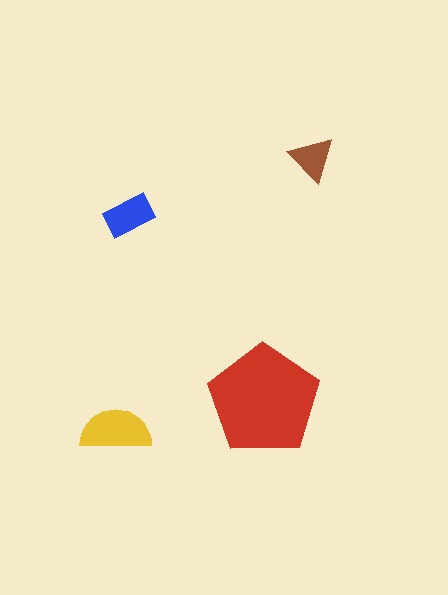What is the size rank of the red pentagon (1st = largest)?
1st.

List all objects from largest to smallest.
The red pentagon, the yellow semicircle, the blue rectangle, the brown triangle.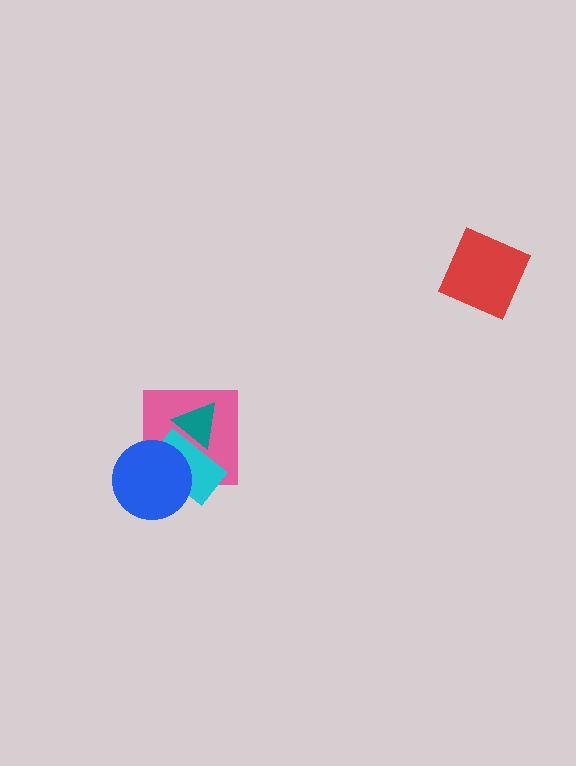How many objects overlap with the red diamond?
0 objects overlap with the red diamond.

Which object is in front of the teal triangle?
The cyan rectangle is in front of the teal triangle.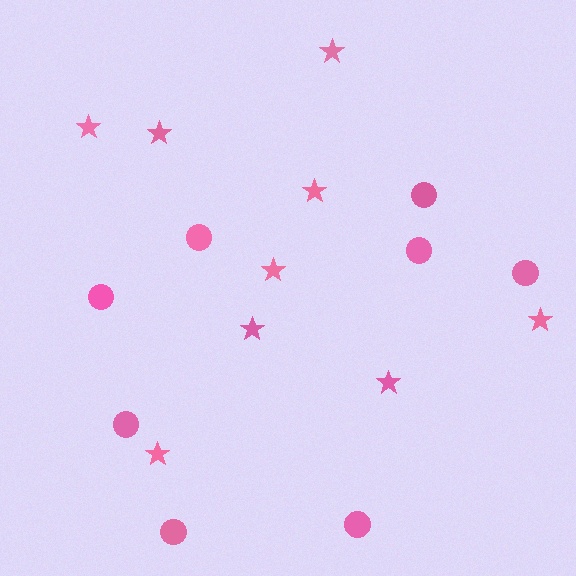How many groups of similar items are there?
There are 2 groups: one group of circles (8) and one group of stars (9).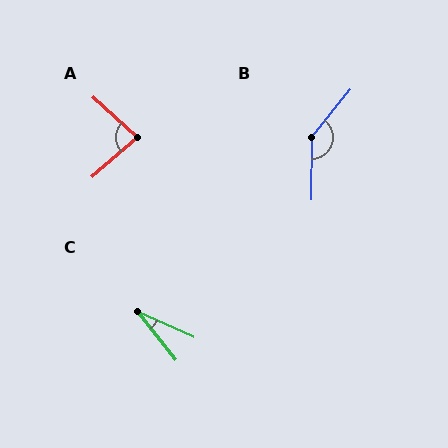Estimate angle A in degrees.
Approximately 83 degrees.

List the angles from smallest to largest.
C (28°), A (83°), B (141°).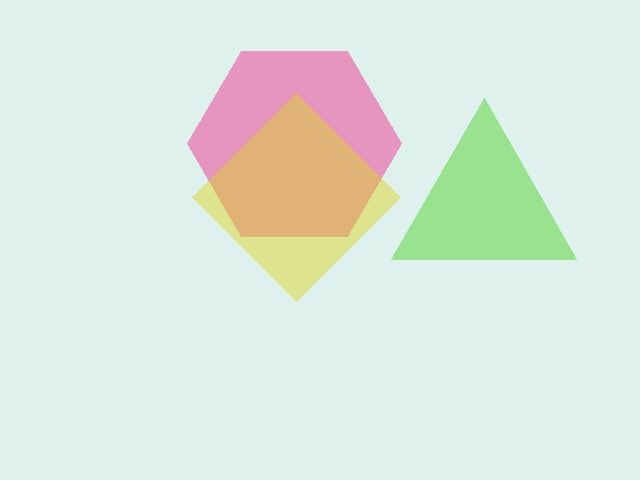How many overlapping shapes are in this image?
There are 3 overlapping shapes in the image.